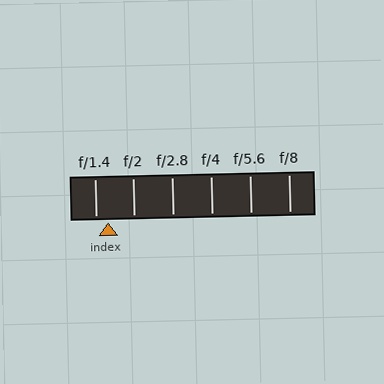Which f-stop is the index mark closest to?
The index mark is closest to f/1.4.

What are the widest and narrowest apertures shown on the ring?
The widest aperture shown is f/1.4 and the narrowest is f/8.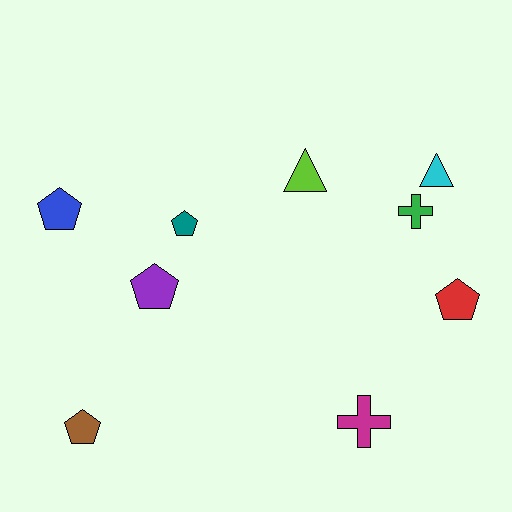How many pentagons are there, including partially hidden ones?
There are 5 pentagons.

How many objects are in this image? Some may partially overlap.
There are 9 objects.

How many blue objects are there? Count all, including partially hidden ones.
There is 1 blue object.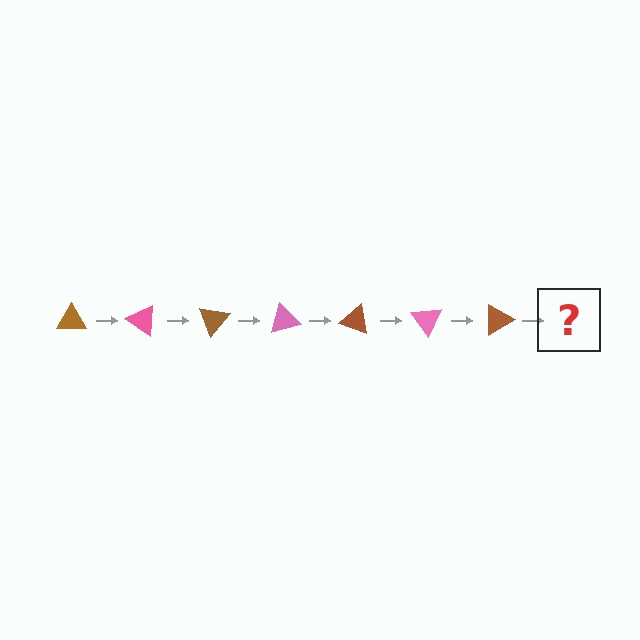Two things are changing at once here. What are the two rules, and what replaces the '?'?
The two rules are that it rotates 35 degrees each step and the color cycles through brown and pink. The '?' should be a pink triangle, rotated 245 degrees from the start.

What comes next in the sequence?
The next element should be a pink triangle, rotated 245 degrees from the start.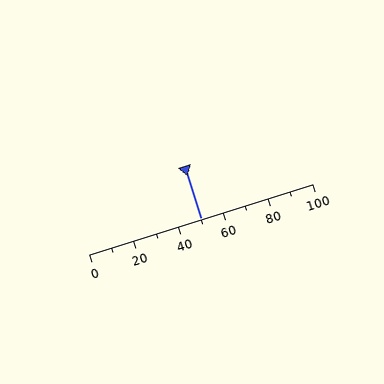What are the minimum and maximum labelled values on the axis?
The axis runs from 0 to 100.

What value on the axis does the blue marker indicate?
The marker indicates approximately 50.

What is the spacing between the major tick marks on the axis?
The major ticks are spaced 20 apart.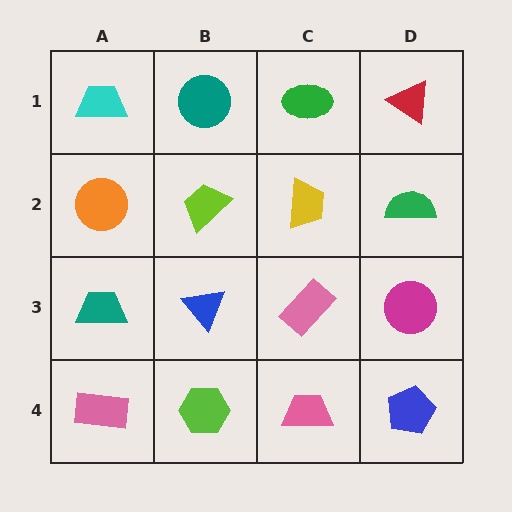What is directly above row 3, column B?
A lime trapezoid.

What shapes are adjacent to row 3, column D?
A green semicircle (row 2, column D), a blue pentagon (row 4, column D), a pink rectangle (row 3, column C).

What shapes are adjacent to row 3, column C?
A yellow trapezoid (row 2, column C), a pink trapezoid (row 4, column C), a blue triangle (row 3, column B), a magenta circle (row 3, column D).